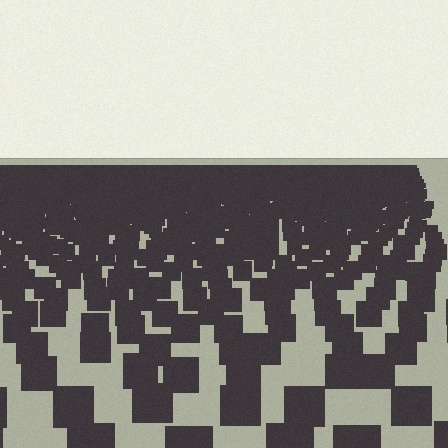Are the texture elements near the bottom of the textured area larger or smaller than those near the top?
Larger. Near the bottom, elements are closer to the viewer and appear at a bigger on-screen size.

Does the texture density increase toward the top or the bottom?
Density increases toward the top.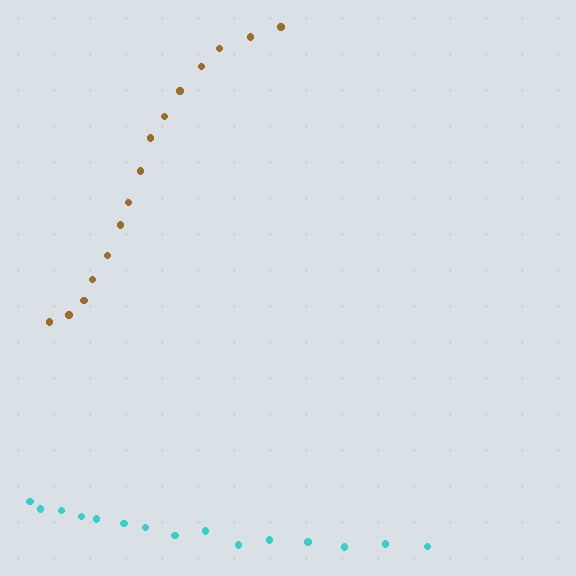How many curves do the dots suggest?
There are 2 distinct paths.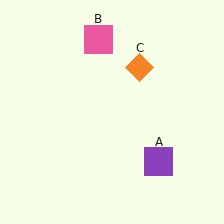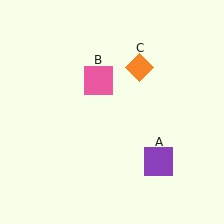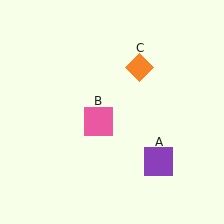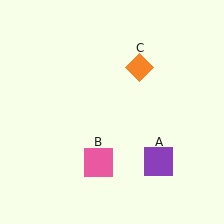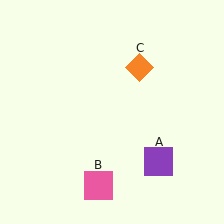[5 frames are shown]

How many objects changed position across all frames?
1 object changed position: pink square (object B).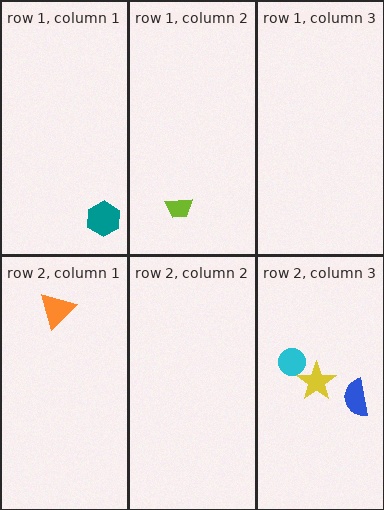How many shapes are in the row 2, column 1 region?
1.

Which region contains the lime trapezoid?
The row 1, column 2 region.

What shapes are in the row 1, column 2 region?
The lime trapezoid.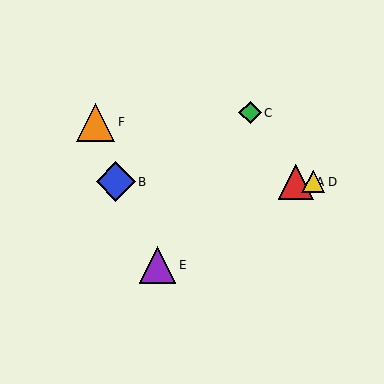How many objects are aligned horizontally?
3 objects (A, B, D) are aligned horizontally.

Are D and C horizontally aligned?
No, D is at y≈182 and C is at y≈113.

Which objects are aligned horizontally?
Objects A, B, D are aligned horizontally.